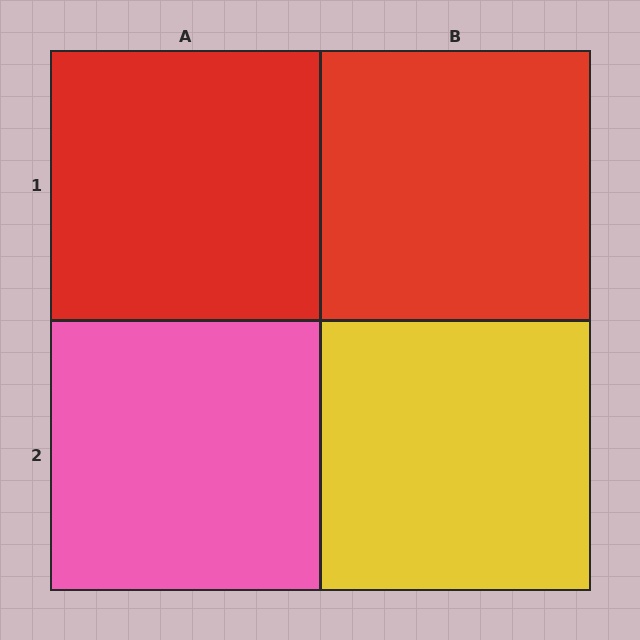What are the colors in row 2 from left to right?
Pink, yellow.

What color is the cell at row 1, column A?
Red.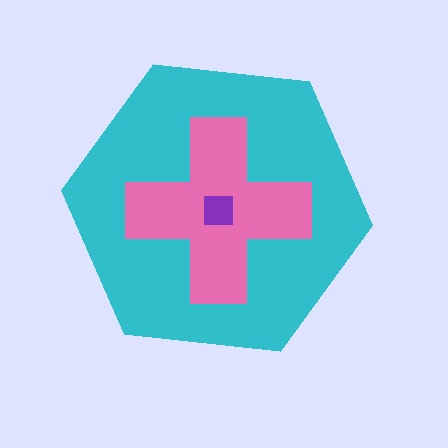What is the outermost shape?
The cyan hexagon.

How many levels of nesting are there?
3.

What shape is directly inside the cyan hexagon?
The pink cross.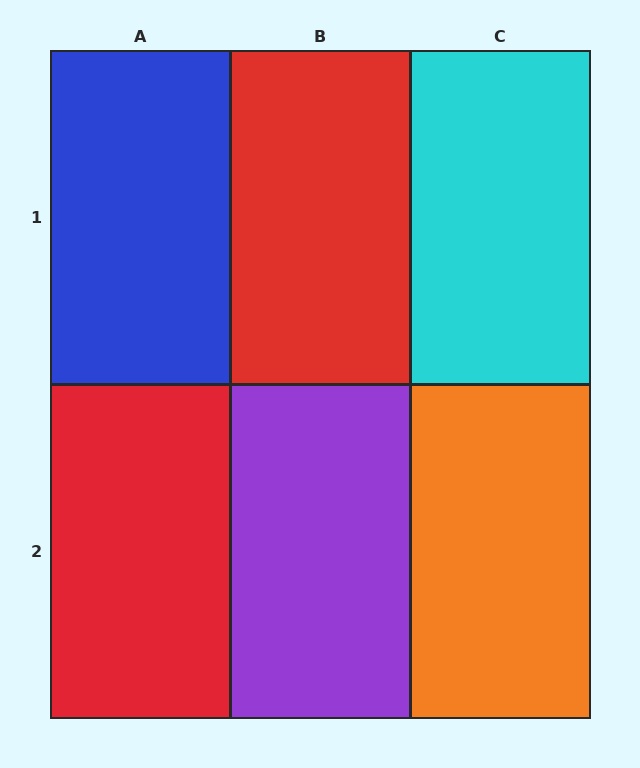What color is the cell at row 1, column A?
Blue.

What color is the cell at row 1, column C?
Cyan.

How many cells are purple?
1 cell is purple.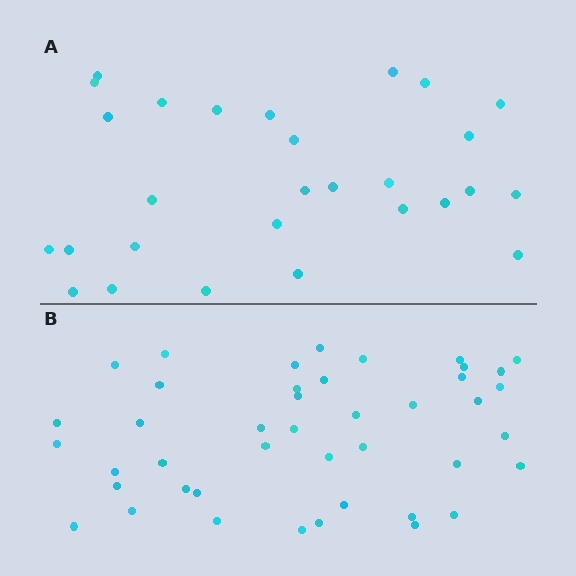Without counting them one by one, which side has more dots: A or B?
Region B (the bottom region) has more dots.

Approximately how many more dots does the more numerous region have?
Region B has approximately 15 more dots than region A.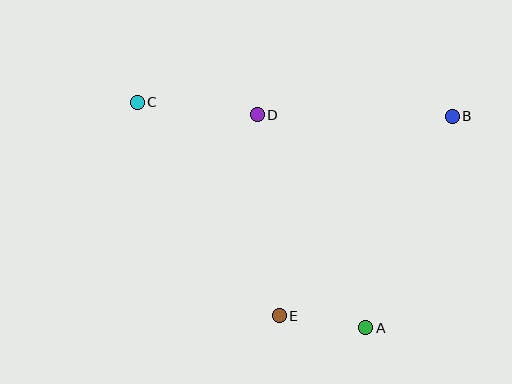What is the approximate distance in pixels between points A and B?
The distance between A and B is approximately 229 pixels.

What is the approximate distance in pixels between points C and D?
The distance between C and D is approximately 121 pixels.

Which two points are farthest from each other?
Points A and C are farthest from each other.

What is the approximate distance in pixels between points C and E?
The distance between C and E is approximately 257 pixels.